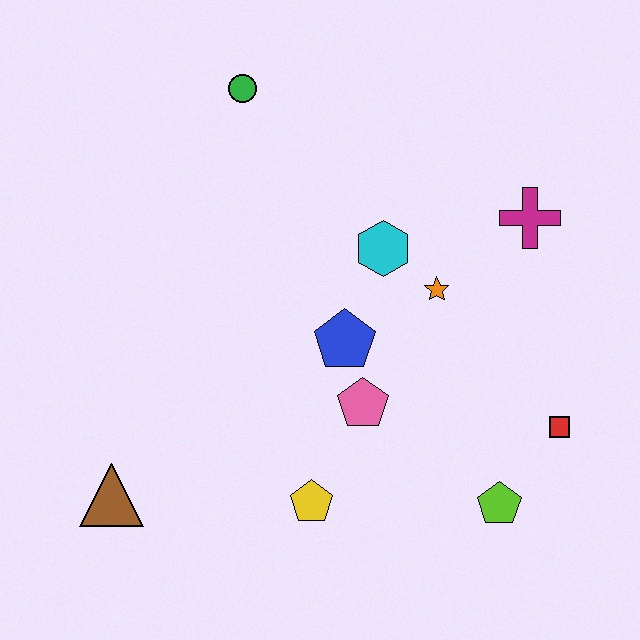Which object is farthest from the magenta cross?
The brown triangle is farthest from the magenta cross.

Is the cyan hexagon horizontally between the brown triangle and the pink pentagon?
No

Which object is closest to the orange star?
The cyan hexagon is closest to the orange star.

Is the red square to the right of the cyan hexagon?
Yes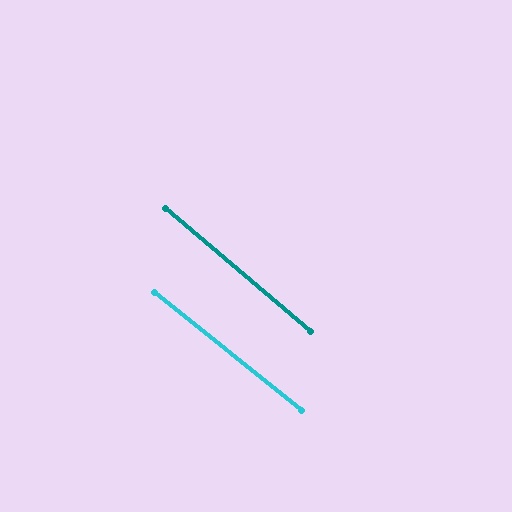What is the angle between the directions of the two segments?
Approximately 2 degrees.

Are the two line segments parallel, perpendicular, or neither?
Parallel — their directions differ by only 1.5°.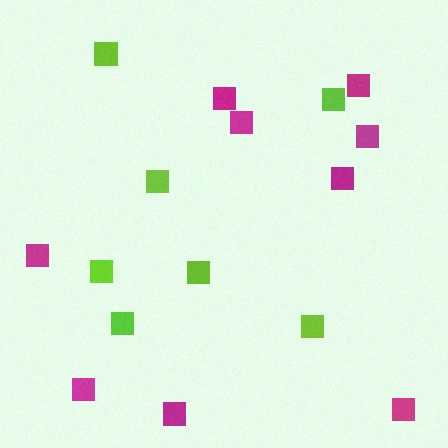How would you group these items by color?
There are 2 groups: one group of magenta squares (9) and one group of lime squares (7).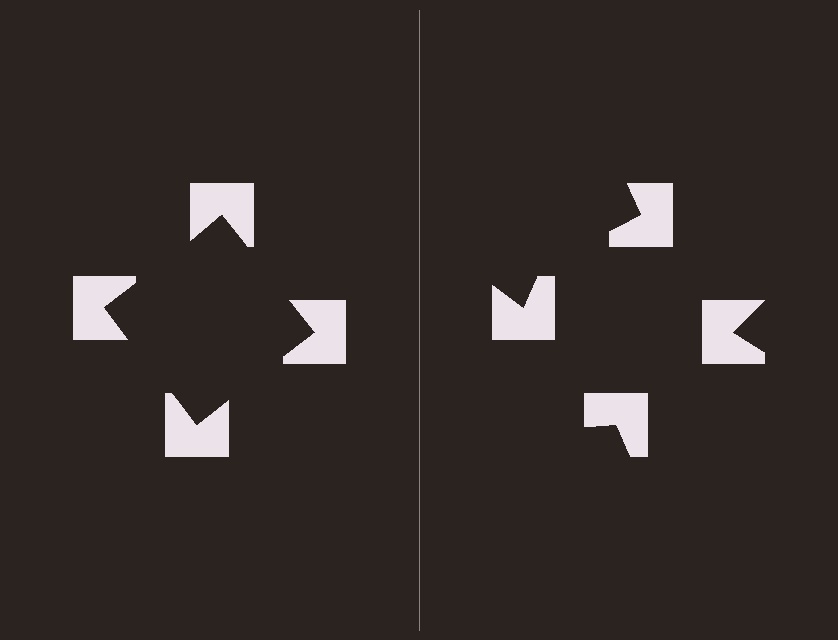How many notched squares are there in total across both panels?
8 — 4 on each side.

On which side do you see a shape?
An illusory square appears on the left side. On the right side the wedge cuts are rotated, so no coherent shape forms.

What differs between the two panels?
The notched squares are positioned identically on both sides; only the wedge orientations differ. On the left they align to a square; on the right they are misaligned.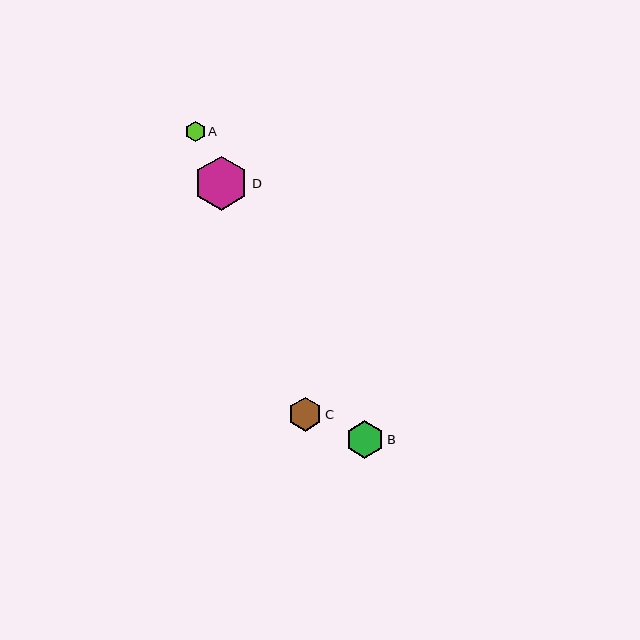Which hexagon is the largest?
Hexagon D is the largest with a size of approximately 54 pixels.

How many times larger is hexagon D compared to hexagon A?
Hexagon D is approximately 2.7 times the size of hexagon A.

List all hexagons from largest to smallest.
From largest to smallest: D, B, C, A.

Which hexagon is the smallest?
Hexagon A is the smallest with a size of approximately 20 pixels.